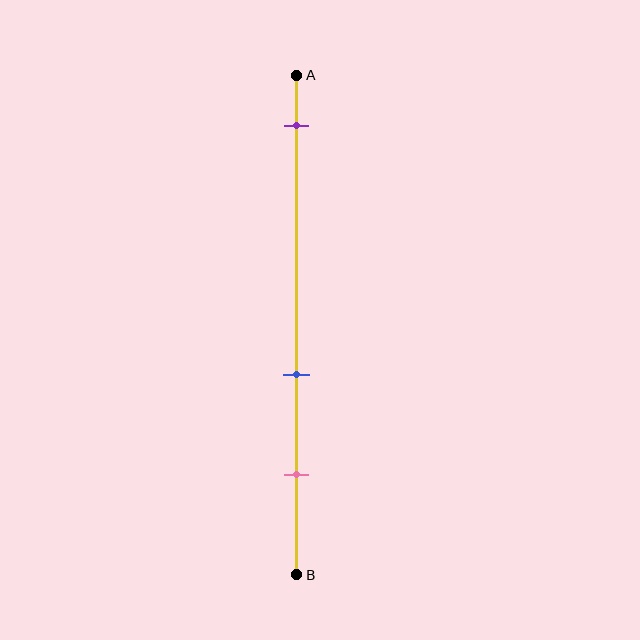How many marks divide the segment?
There are 3 marks dividing the segment.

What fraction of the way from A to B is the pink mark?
The pink mark is approximately 80% (0.8) of the way from A to B.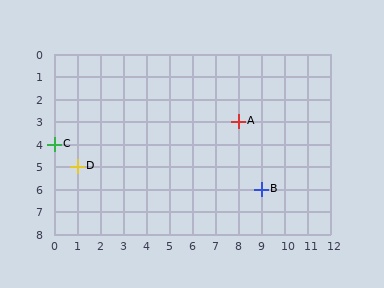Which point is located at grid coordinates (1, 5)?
Point D is at (1, 5).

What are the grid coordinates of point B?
Point B is at grid coordinates (9, 6).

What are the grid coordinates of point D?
Point D is at grid coordinates (1, 5).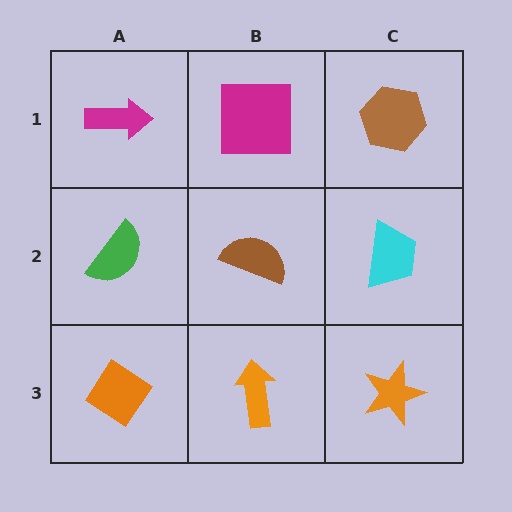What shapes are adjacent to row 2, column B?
A magenta square (row 1, column B), an orange arrow (row 3, column B), a green semicircle (row 2, column A), a cyan trapezoid (row 2, column C).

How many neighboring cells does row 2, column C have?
3.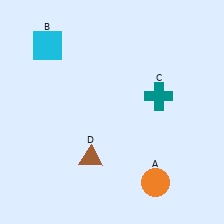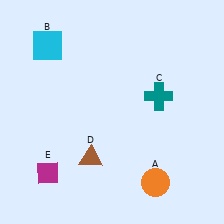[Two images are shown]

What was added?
A magenta diamond (E) was added in Image 2.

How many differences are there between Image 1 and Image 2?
There is 1 difference between the two images.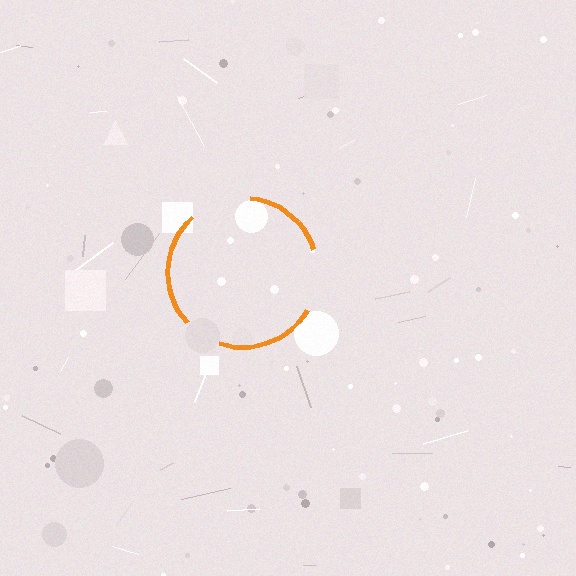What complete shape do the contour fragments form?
The contour fragments form a circle.